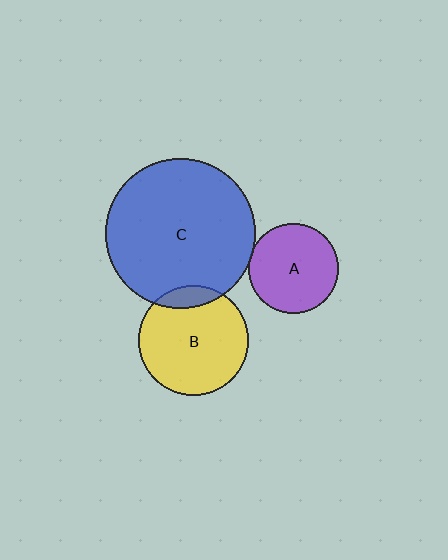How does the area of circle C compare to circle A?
Approximately 2.7 times.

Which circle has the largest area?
Circle C (blue).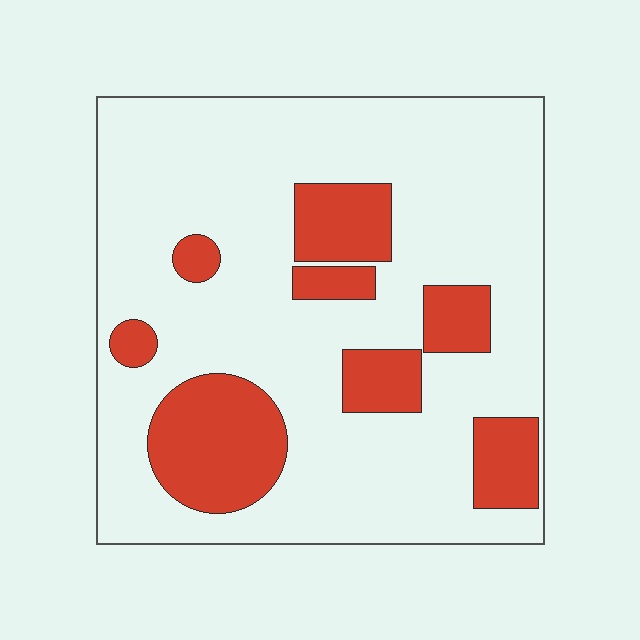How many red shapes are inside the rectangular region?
8.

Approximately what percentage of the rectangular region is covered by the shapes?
Approximately 25%.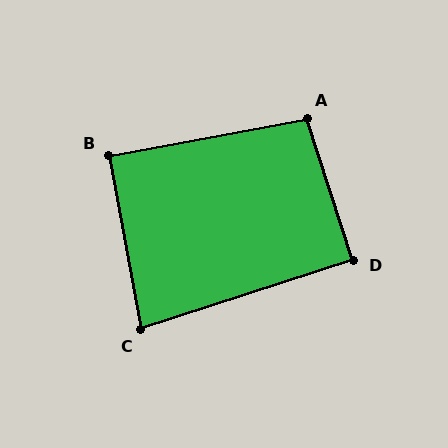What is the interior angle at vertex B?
Approximately 90 degrees (approximately right).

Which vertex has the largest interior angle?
A, at approximately 98 degrees.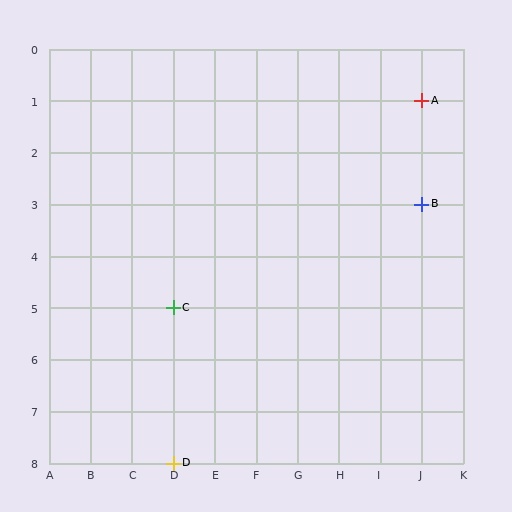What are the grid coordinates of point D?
Point D is at grid coordinates (D, 8).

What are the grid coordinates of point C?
Point C is at grid coordinates (D, 5).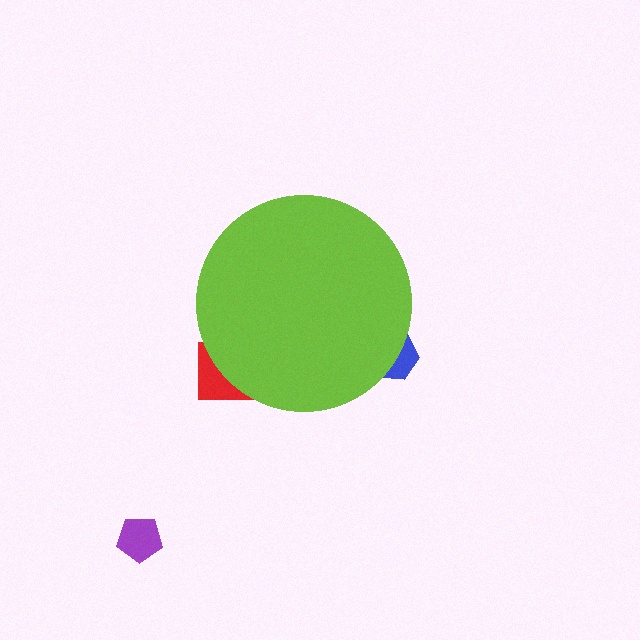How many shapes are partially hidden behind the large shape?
2 shapes are partially hidden.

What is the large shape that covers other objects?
A lime circle.